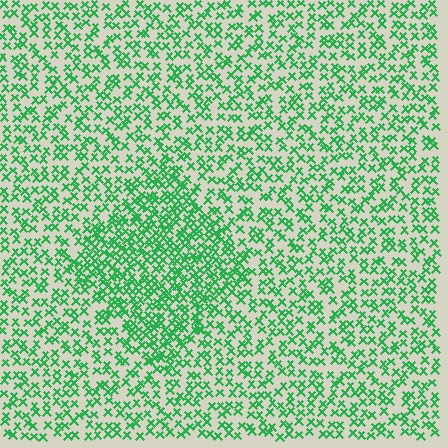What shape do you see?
I see a diamond.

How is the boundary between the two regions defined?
The boundary is defined by a change in element density (approximately 1.8x ratio). All elements are the same color, size, and shape.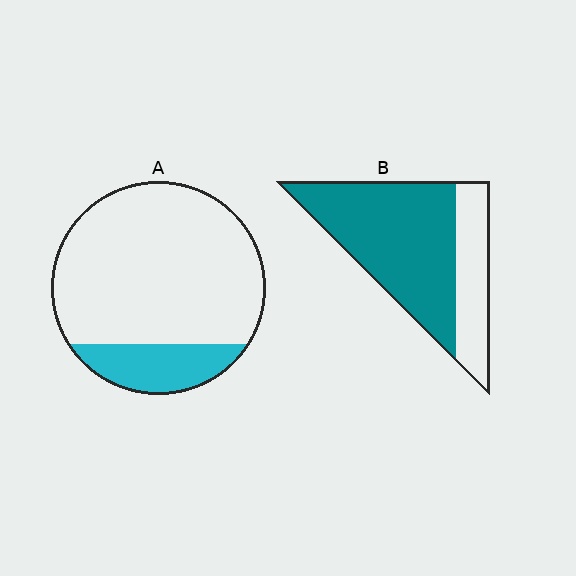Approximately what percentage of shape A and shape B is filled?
A is approximately 20% and B is approximately 70%.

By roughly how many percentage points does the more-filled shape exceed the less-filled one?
By roughly 55 percentage points (B over A).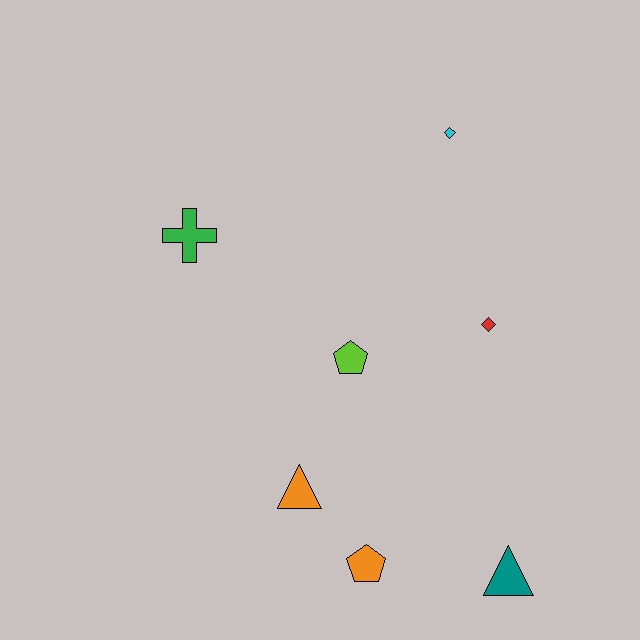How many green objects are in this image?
There is 1 green object.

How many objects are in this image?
There are 7 objects.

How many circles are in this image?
There are no circles.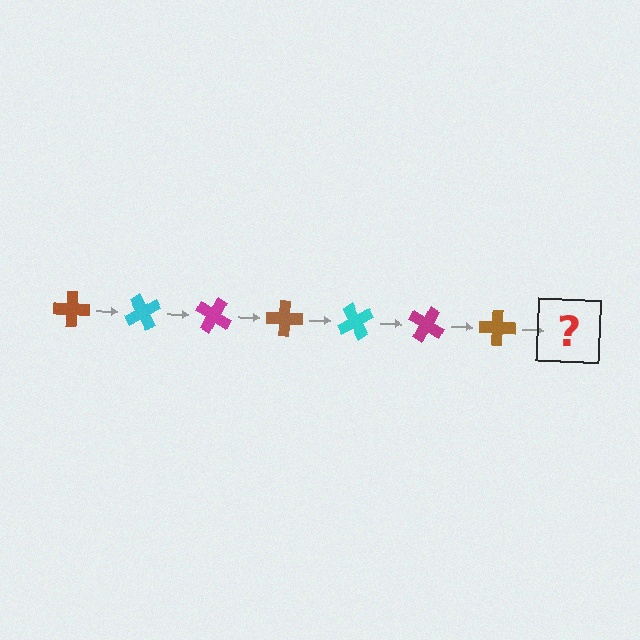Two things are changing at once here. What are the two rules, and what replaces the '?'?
The two rules are that it rotates 60 degrees each step and the color cycles through brown, cyan, and magenta. The '?' should be a cyan cross, rotated 420 degrees from the start.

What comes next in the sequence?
The next element should be a cyan cross, rotated 420 degrees from the start.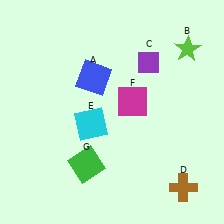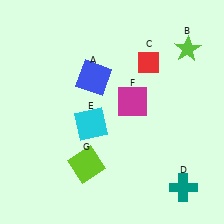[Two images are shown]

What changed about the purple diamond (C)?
In Image 1, C is purple. In Image 2, it changed to red.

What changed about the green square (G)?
In Image 1, G is green. In Image 2, it changed to lime.